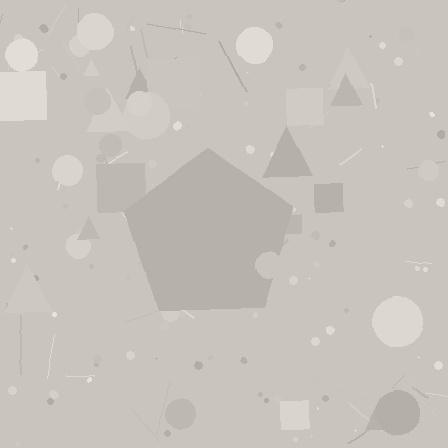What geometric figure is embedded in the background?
A pentagon is embedded in the background.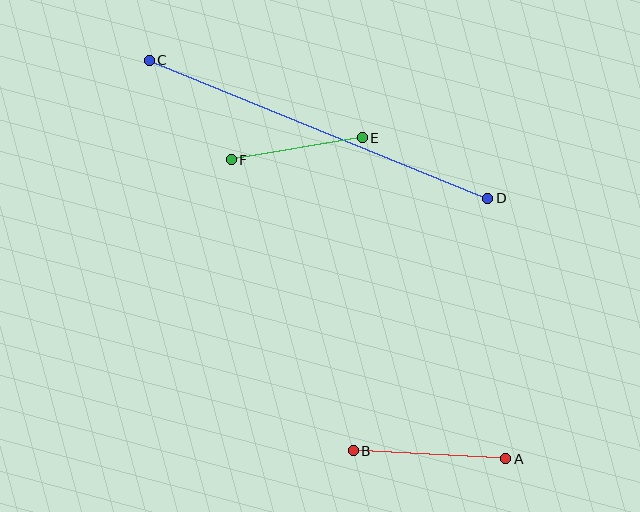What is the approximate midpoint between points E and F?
The midpoint is at approximately (297, 149) pixels.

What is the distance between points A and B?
The distance is approximately 152 pixels.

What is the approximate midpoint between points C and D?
The midpoint is at approximately (319, 129) pixels.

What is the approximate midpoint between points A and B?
The midpoint is at approximately (429, 455) pixels.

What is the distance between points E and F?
The distance is approximately 133 pixels.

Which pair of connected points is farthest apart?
Points C and D are farthest apart.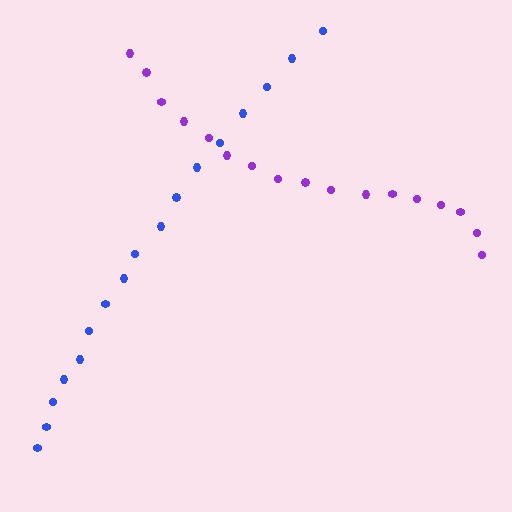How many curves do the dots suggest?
There are 2 distinct paths.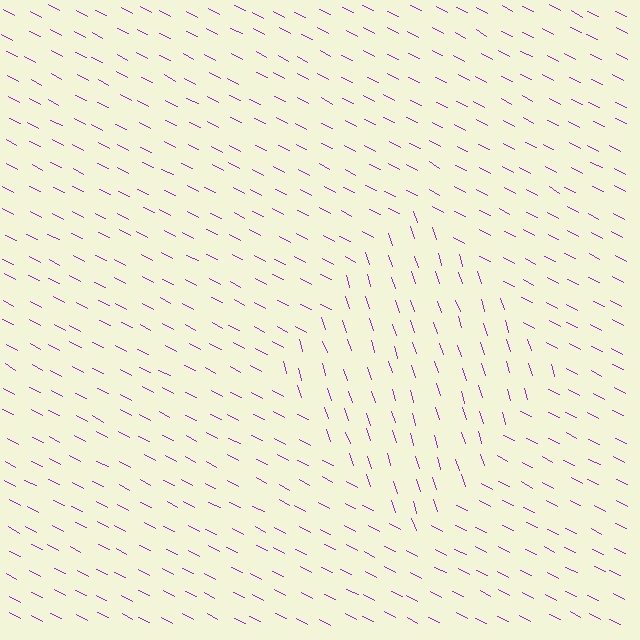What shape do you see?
I see a diamond.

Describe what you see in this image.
The image is filled with small purple line segments. A diamond region in the image has lines oriented differently from the surrounding lines, creating a visible texture boundary.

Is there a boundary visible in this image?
Yes, there is a texture boundary formed by a change in line orientation.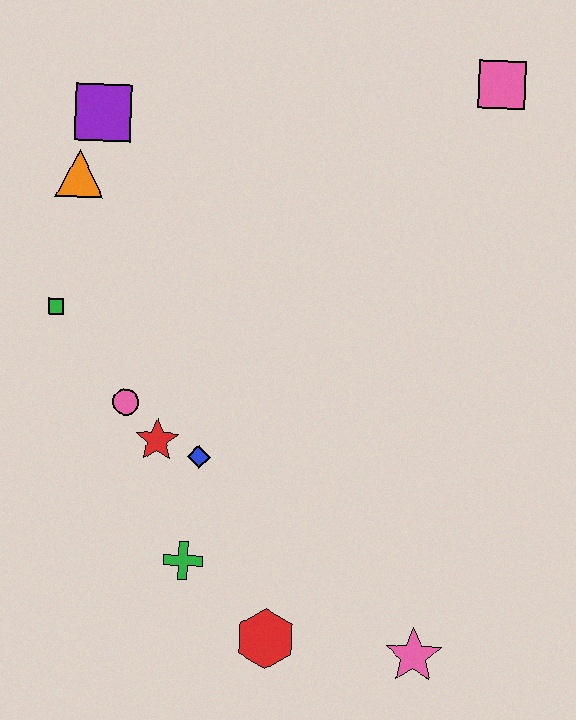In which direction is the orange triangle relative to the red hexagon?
The orange triangle is above the red hexagon.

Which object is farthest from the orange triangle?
The pink star is farthest from the orange triangle.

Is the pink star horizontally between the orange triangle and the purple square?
No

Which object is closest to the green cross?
The blue diamond is closest to the green cross.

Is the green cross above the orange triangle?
No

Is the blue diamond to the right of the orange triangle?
Yes